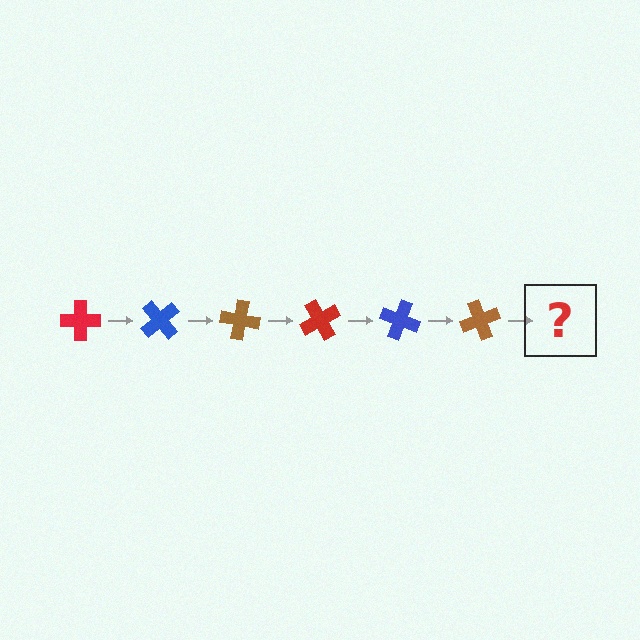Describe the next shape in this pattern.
It should be a red cross, rotated 300 degrees from the start.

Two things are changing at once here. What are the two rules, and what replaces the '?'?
The two rules are that it rotates 50 degrees each step and the color cycles through red, blue, and brown. The '?' should be a red cross, rotated 300 degrees from the start.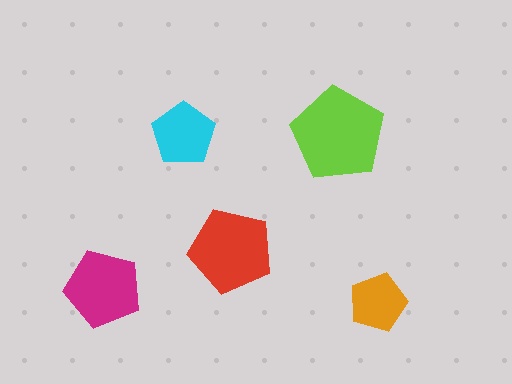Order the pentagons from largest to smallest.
the lime one, the red one, the magenta one, the cyan one, the orange one.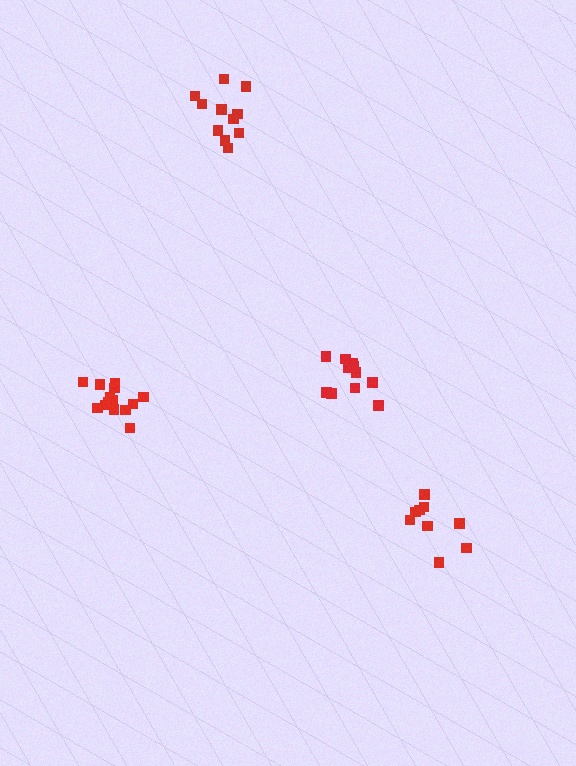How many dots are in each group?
Group 1: 11 dots, Group 2: 14 dots, Group 3: 11 dots, Group 4: 9 dots (45 total).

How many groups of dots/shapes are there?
There are 4 groups.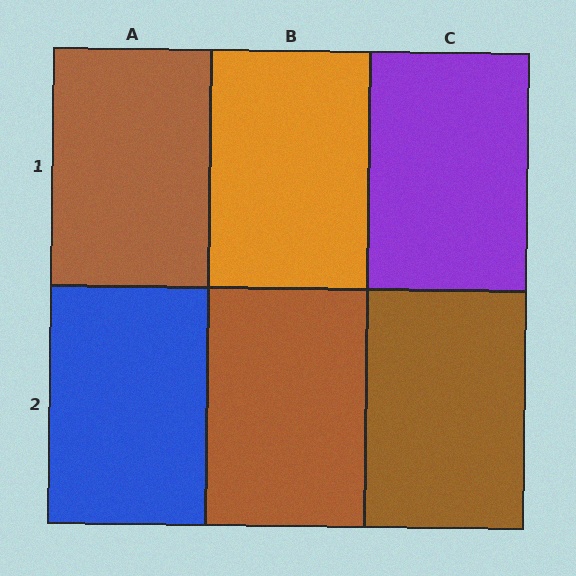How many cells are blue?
1 cell is blue.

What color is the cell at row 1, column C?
Purple.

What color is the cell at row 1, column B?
Orange.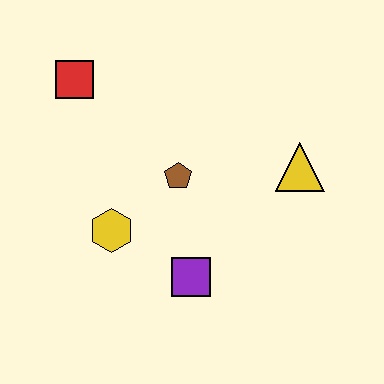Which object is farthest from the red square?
The yellow triangle is farthest from the red square.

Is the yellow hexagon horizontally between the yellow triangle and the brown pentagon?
No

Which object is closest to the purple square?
The yellow hexagon is closest to the purple square.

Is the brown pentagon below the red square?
Yes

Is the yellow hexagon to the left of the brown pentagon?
Yes